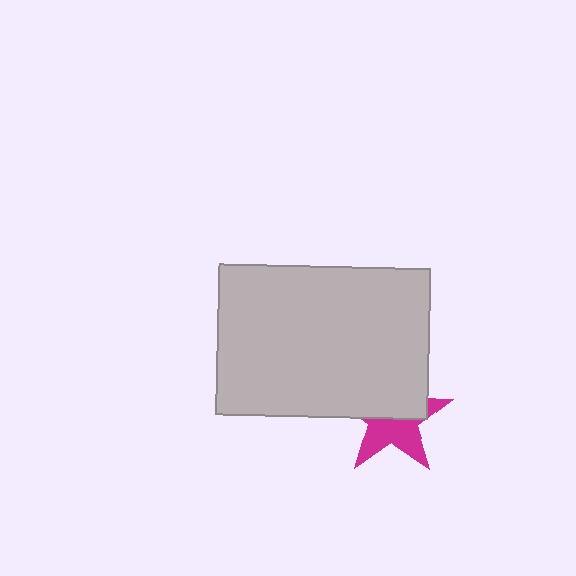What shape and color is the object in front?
The object in front is a light gray rectangle.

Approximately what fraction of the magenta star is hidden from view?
Roughly 52% of the magenta star is hidden behind the light gray rectangle.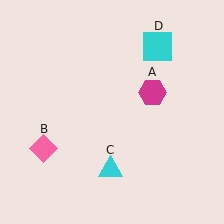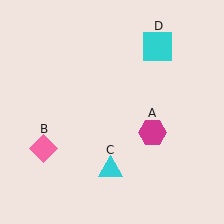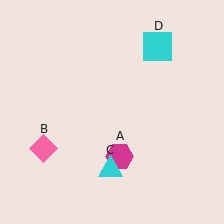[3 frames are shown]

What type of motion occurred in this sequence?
The magenta hexagon (object A) rotated clockwise around the center of the scene.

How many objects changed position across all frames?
1 object changed position: magenta hexagon (object A).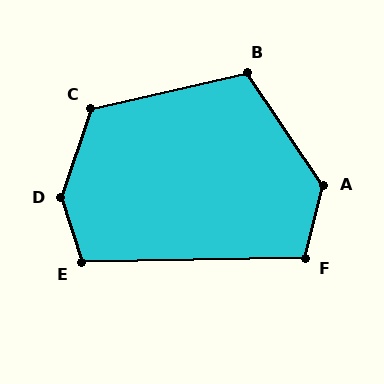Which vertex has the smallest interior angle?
F, at approximately 105 degrees.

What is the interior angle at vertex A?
Approximately 132 degrees (obtuse).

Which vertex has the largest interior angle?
D, at approximately 144 degrees.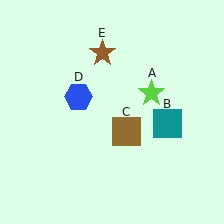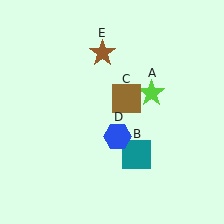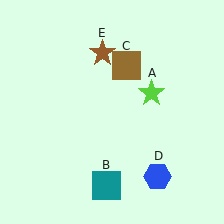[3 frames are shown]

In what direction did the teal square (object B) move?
The teal square (object B) moved down and to the left.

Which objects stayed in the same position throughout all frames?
Lime star (object A) and brown star (object E) remained stationary.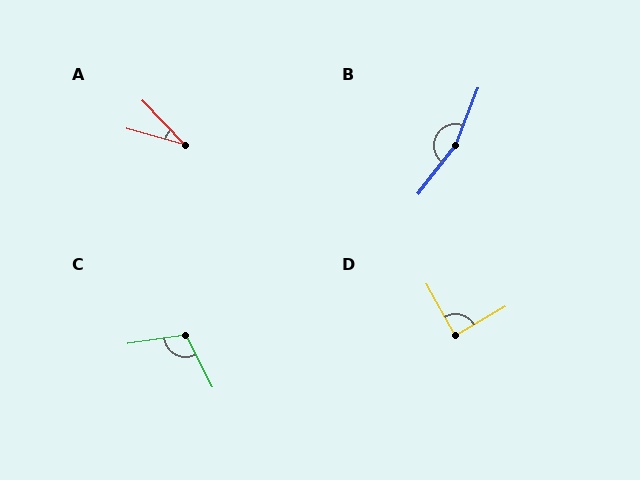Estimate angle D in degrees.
Approximately 89 degrees.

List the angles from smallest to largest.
A (31°), D (89°), C (109°), B (164°).